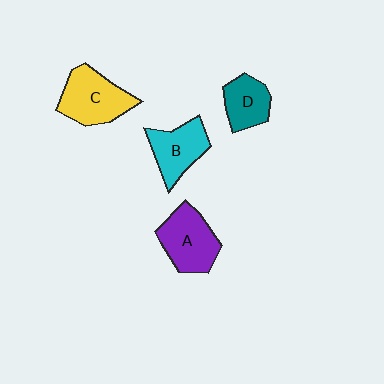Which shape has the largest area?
Shape C (yellow).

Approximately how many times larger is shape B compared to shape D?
Approximately 1.2 times.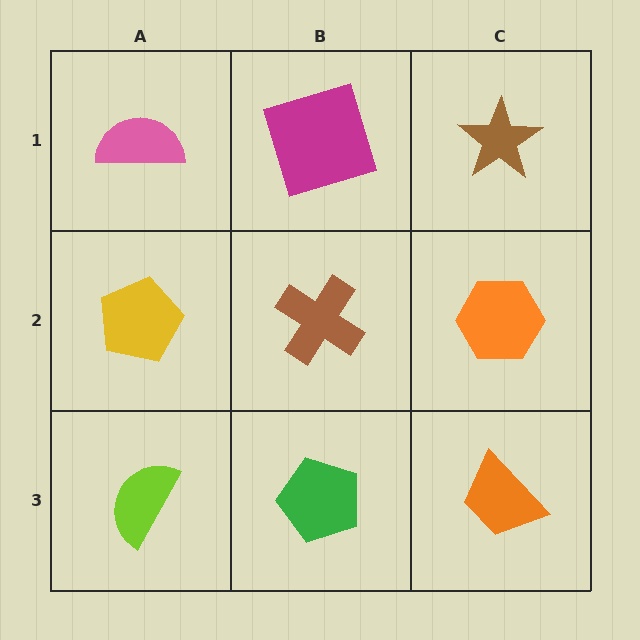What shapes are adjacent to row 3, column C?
An orange hexagon (row 2, column C), a green pentagon (row 3, column B).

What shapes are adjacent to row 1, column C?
An orange hexagon (row 2, column C), a magenta square (row 1, column B).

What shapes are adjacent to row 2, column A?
A pink semicircle (row 1, column A), a lime semicircle (row 3, column A), a brown cross (row 2, column B).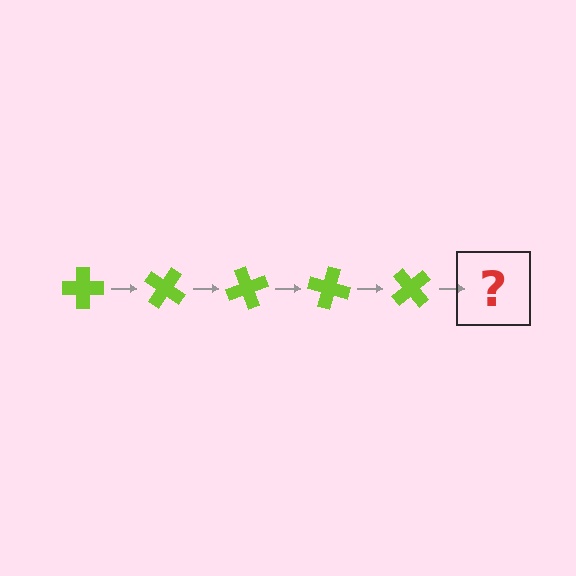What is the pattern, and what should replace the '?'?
The pattern is that the cross rotates 35 degrees each step. The '?' should be a lime cross rotated 175 degrees.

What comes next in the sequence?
The next element should be a lime cross rotated 175 degrees.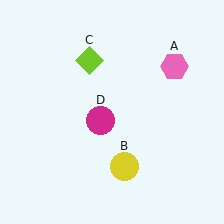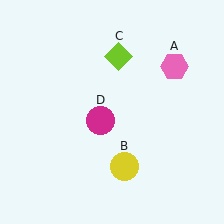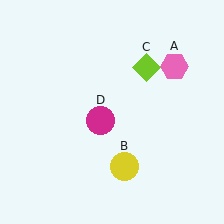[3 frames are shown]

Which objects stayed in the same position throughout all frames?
Pink hexagon (object A) and yellow circle (object B) and magenta circle (object D) remained stationary.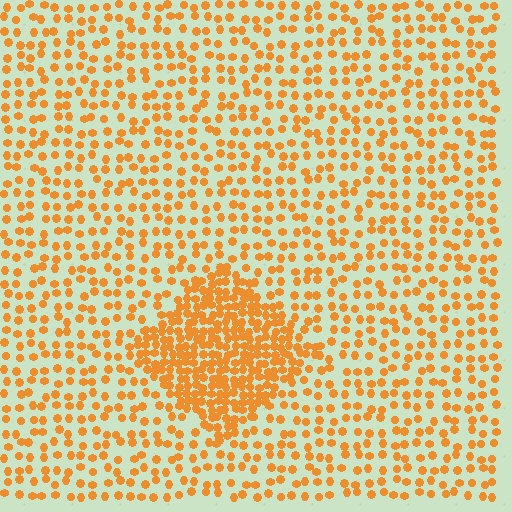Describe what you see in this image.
The image contains small orange elements arranged at two different densities. A diamond-shaped region is visible where the elements are more densely packed than the surrounding area.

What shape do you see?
I see a diamond.